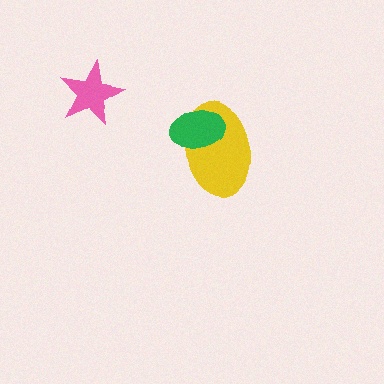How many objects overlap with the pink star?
0 objects overlap with the pink star.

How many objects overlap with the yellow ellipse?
1 object overlaps with the yellow ellipse.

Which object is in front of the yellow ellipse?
The green ellipse is in front of the yellow ellipse.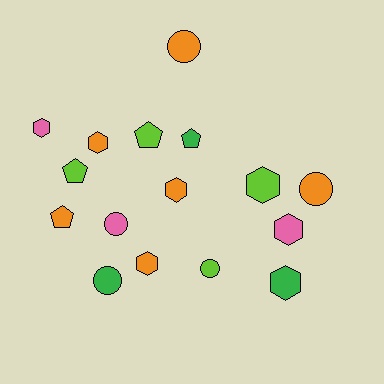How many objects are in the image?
There are 16 objects.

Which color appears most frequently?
Orange, with 6 objects.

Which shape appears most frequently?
Hexagon, with 7 objects.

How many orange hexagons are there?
There are 3 orange hexagons.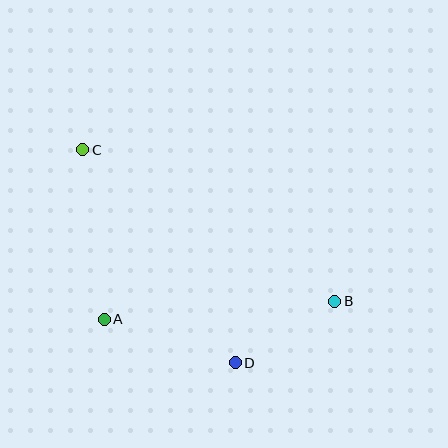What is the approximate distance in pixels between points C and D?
The distance between C and D is approximately 262 pixels.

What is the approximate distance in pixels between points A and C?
The distance between A and C is approximately 171 pixels.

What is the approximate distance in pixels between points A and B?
The distance between A and B is approximately 231 pixels.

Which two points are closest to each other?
Points B and D are closest to each other.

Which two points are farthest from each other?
Points B and C are farthest from each other.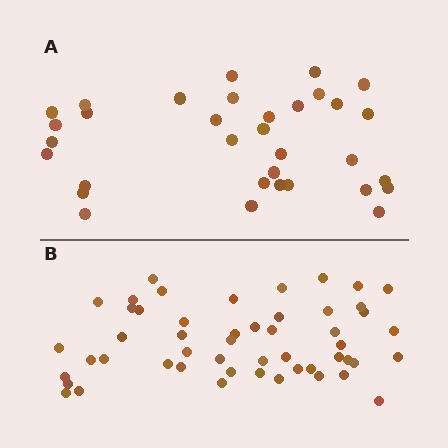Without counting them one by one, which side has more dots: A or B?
Region B (the bottom region) has more dots.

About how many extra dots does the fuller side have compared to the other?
Region B has approximately 20 more dots than region A.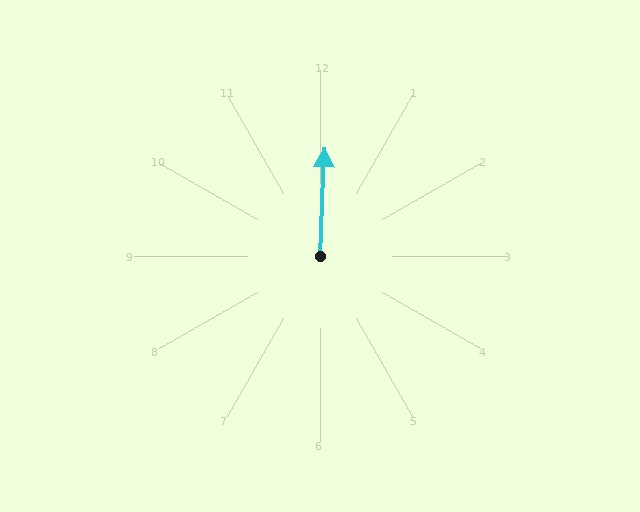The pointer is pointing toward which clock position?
Roughly 12 o'clock.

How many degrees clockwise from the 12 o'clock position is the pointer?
Approximately 3 degrees.